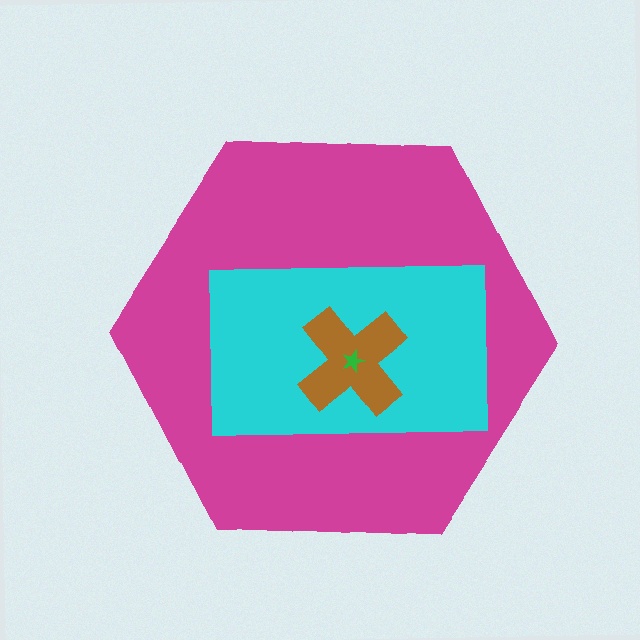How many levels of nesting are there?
4.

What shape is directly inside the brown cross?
The green star.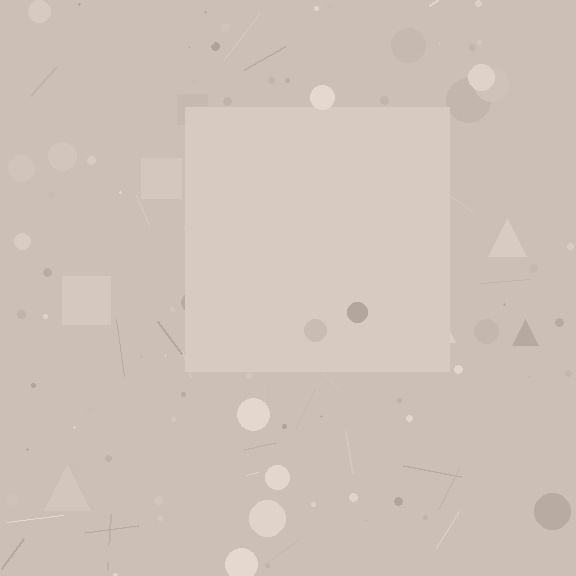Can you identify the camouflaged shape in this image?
The camouflaged shape is a square.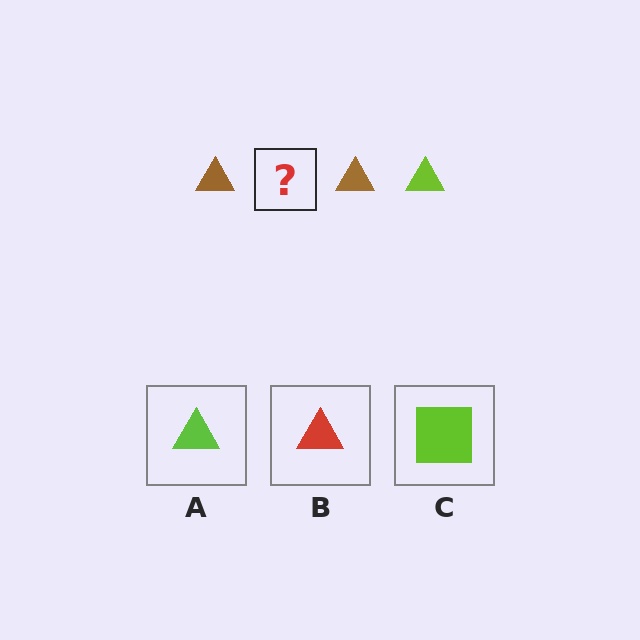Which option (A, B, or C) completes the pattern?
A.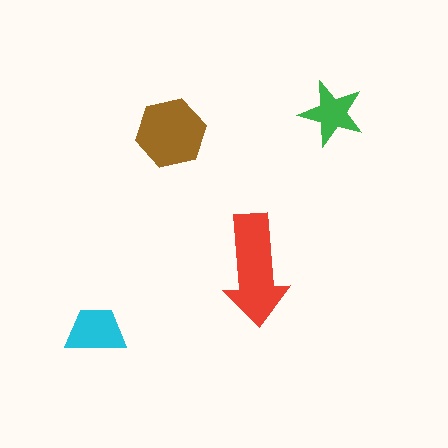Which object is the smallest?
The green star.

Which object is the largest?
The red arrow.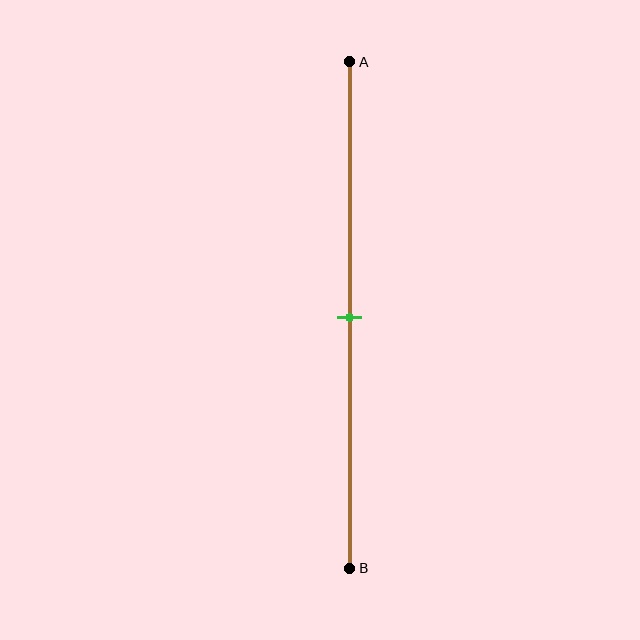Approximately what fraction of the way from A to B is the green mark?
The green mark is approximately 50% of the way from A to B.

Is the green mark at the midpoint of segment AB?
Yes, the mark is approximately at the midpoint.